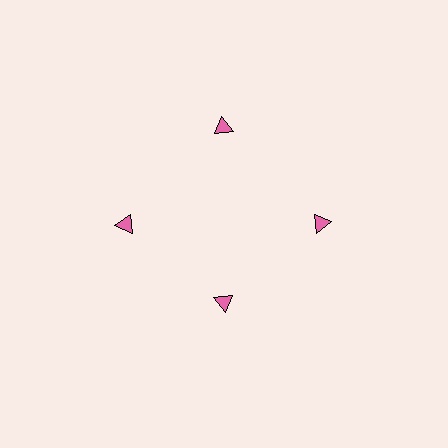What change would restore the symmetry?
The symmetry would be restored by moving it outward, back onto the ring so that all 4 triangles sit at equal angles and equal distance from the center.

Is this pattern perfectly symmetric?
No. The 4 pink triangles are arranged in a ring, but one element near the 6 o'clock position is pulled inward toward the center, breaking the 4-fold rotational symmetry.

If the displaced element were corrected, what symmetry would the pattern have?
It would have 4-fold rotational symmetry — the pattern would map onto itself every 90 degrees.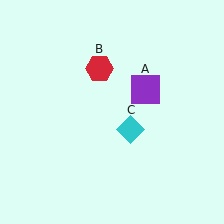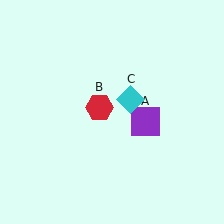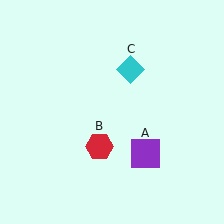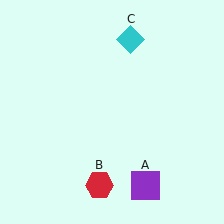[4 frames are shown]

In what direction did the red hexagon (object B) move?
The red hexagon (object B) moved down.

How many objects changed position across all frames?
3 objects changed position: purple square (object A), red hexagon (object B), cyan diamond (object C).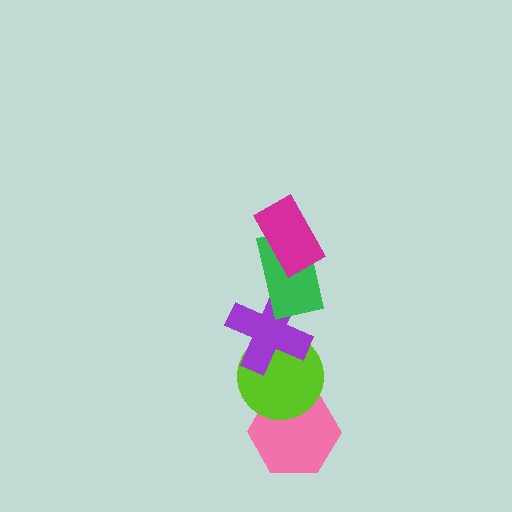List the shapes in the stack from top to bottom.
From top to bottom: the magenta rectangle, the green rectangle, the purple cross, the lime circle, the pink hexagon.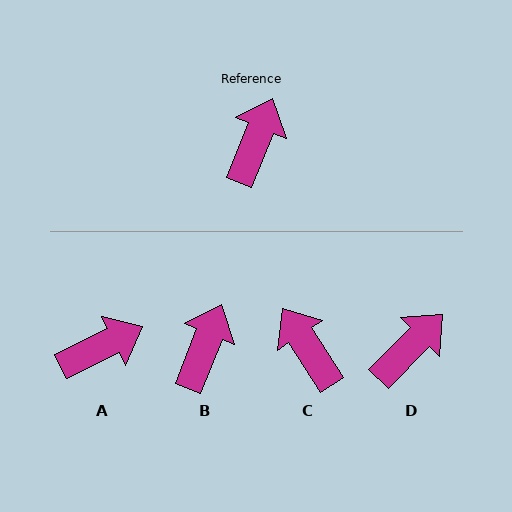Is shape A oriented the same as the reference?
No, it is off by about 42 degrees.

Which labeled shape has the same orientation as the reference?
B.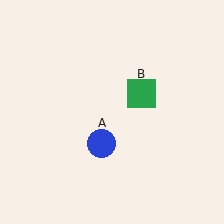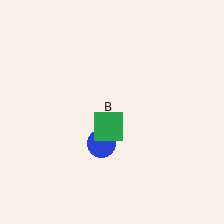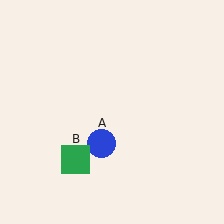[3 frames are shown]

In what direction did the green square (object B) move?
The green square (object B) moved down and to the left.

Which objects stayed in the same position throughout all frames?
Blue circle (object A) remained stationary.